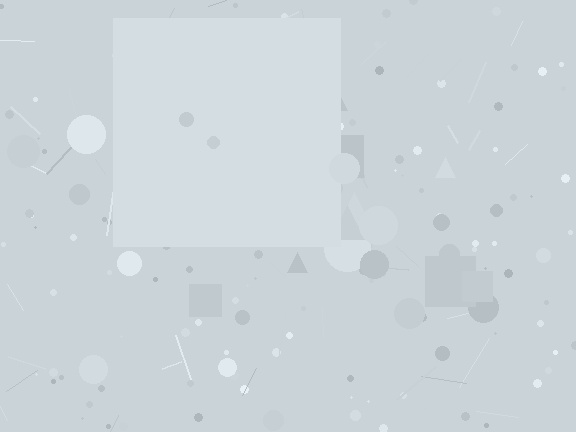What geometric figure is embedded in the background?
A square is embedded in the background.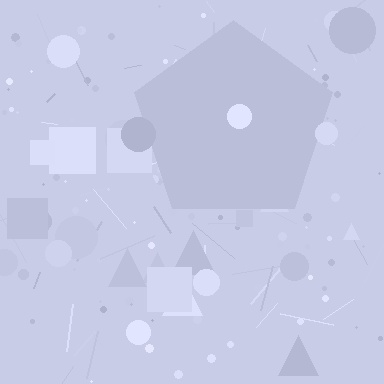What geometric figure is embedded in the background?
A pentagon is embedded in the background.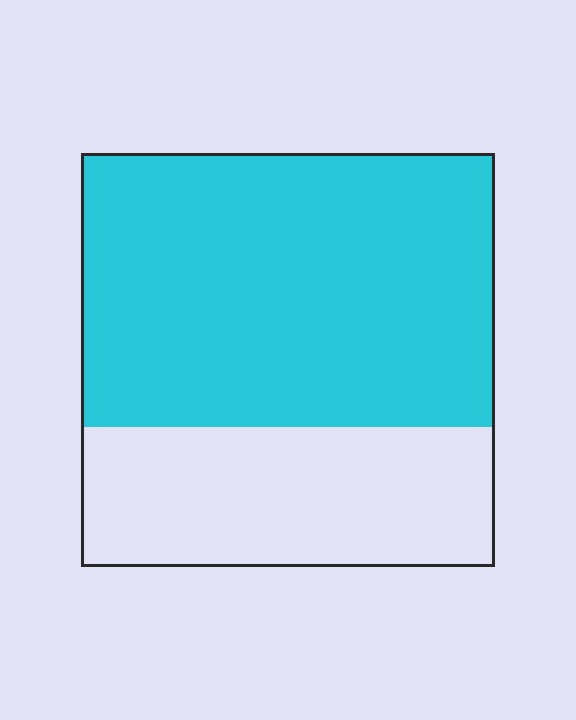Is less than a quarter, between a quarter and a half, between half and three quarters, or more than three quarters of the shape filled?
Between half and three quarters.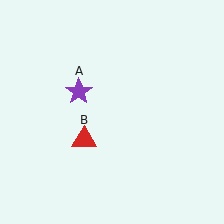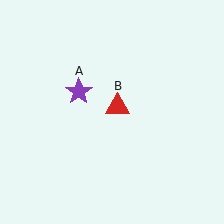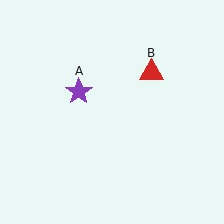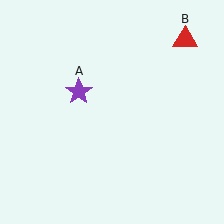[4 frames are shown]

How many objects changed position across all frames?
1 object changed position: red triangle (object B).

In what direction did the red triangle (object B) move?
The red triangle (object B) moved up and to the right.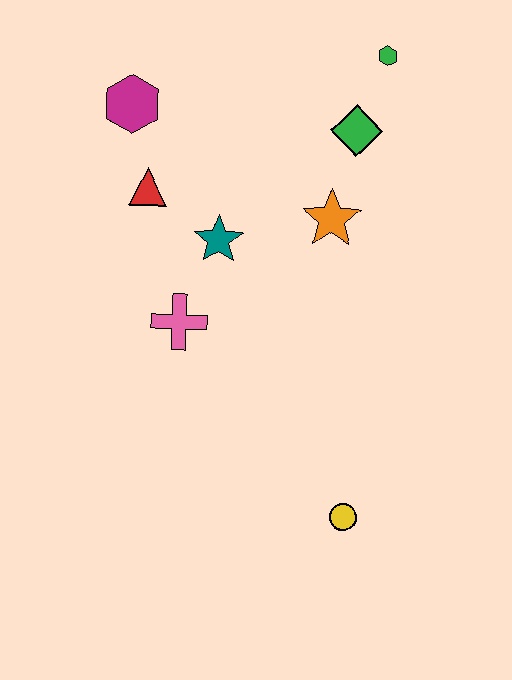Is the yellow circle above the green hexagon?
No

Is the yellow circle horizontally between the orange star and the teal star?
No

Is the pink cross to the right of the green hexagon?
No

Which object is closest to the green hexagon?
The green diamond is closest to the green hexagon.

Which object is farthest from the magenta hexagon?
The yellow circle is farthest from the magenta hexagon.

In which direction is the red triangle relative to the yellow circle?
The red triangle is above the yellow circle.